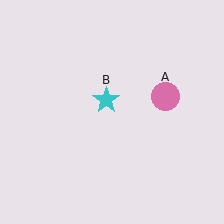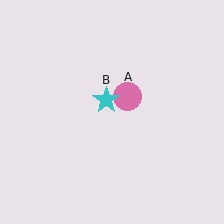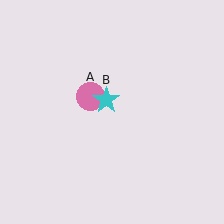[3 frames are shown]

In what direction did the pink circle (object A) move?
The pink circle (object A) moved left.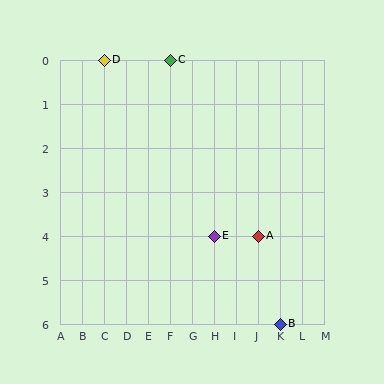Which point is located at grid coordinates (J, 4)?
Point A is at (J, 4).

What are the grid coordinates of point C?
Point C is at grid coordinates (F, 0).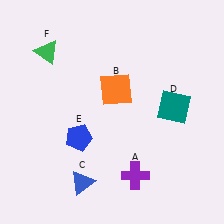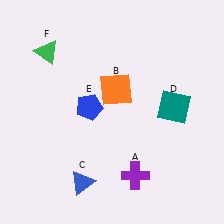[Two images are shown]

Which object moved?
The blue pentagon (E) moved up.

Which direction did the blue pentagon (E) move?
The blue pentagon (E) moved up.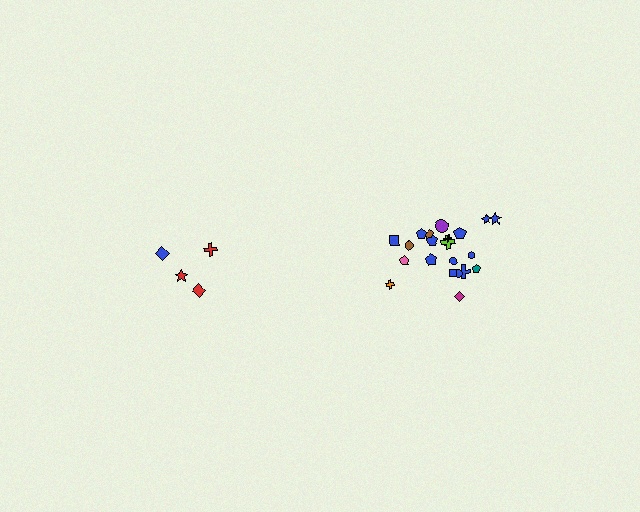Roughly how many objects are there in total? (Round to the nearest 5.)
Roughly 25 objects in total.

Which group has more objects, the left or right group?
The right group.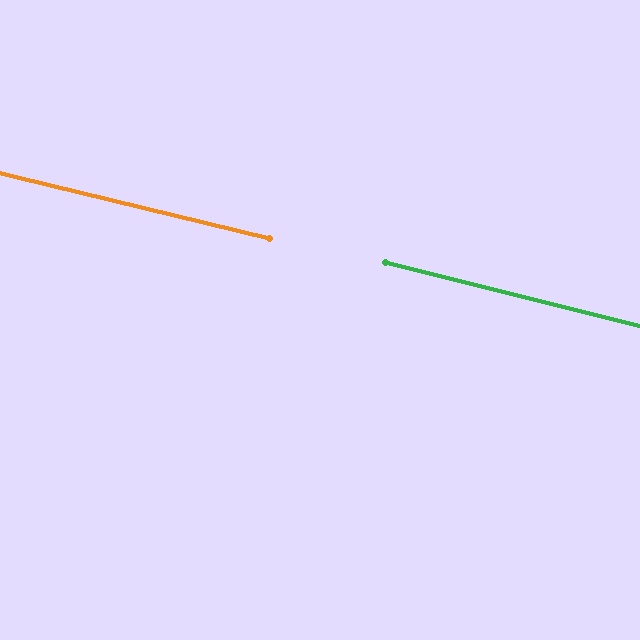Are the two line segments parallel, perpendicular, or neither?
Parallel — their directions differ by only 0.4°.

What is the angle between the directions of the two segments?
Approximately 0 degrees.